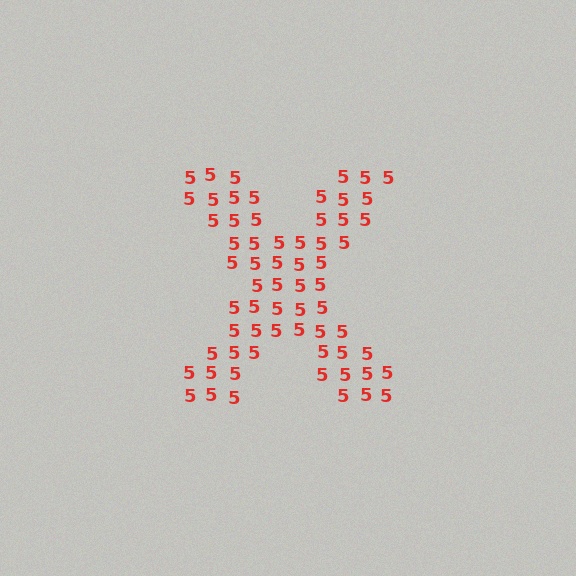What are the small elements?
The small elements are digit 5's.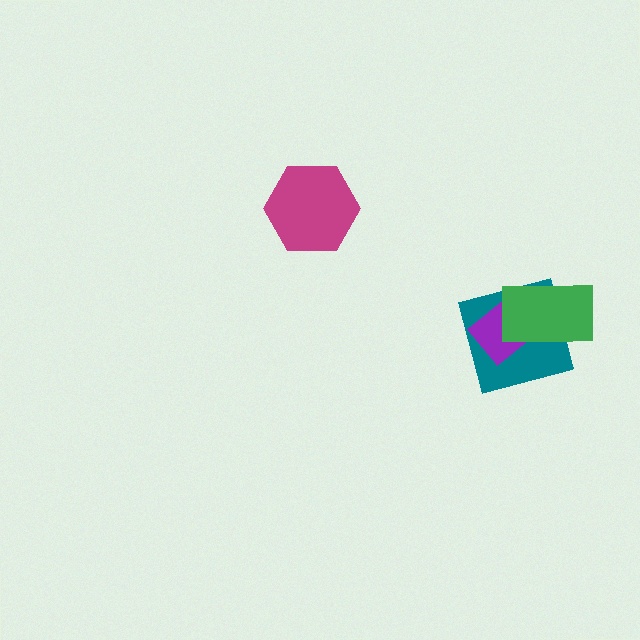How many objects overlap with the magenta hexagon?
0 objects overlap with the magenta hexagon.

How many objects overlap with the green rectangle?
2 objects overlap with the green rectangle.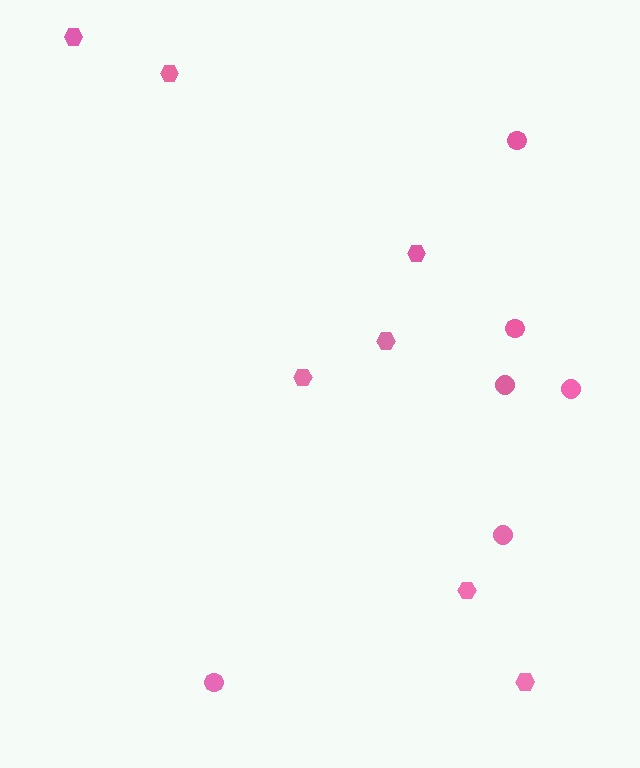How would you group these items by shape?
There are 2 groups: one group of hexagons (7) and one group of circles (6).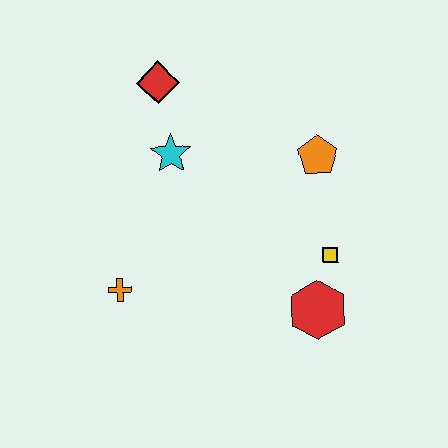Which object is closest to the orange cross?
The cyan star is closest to the orange cross.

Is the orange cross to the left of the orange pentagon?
Yes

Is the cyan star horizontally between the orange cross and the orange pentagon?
Yes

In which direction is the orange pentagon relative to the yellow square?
The orange pentagon is above the yellow square.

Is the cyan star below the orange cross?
No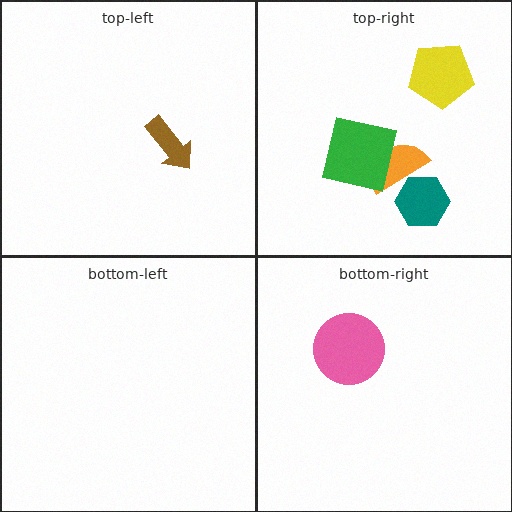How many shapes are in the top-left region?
1.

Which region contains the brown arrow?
The top-left region.